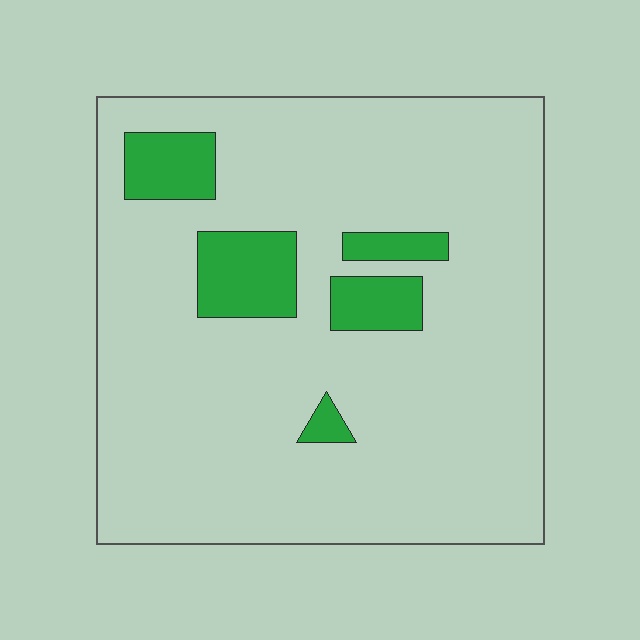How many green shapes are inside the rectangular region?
5.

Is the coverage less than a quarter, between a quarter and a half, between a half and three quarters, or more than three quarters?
Less than a quarter.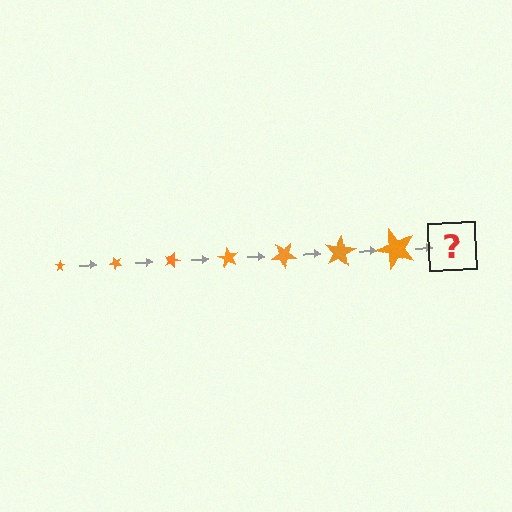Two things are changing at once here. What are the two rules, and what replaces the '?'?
The two rules are that the star grows larger each step and it rotates 45 degrees each step. The '?' should be a star, larger than the previous one and rotated 315 degrees from the start.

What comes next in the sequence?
The next element should be a star, larger than the previous one and rotated 315 degrees from the start.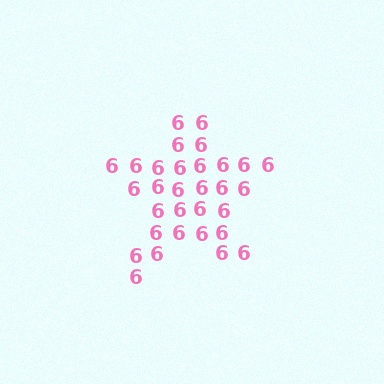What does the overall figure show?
The overall figure shows a star.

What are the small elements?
The small elements are digit 6's.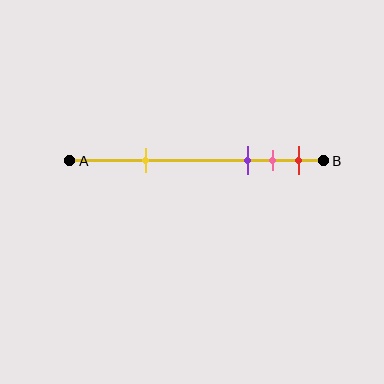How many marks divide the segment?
There are 4 marks dividing the segment.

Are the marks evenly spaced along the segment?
No, the marks are not evenly spaced.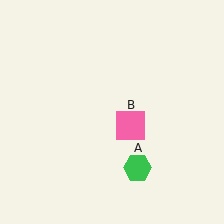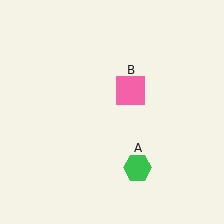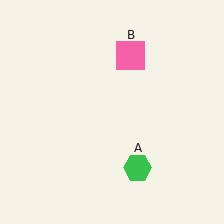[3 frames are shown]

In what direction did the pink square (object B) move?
The pink square (object B) moved up.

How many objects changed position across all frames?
1 object changed position: pink square (object B).